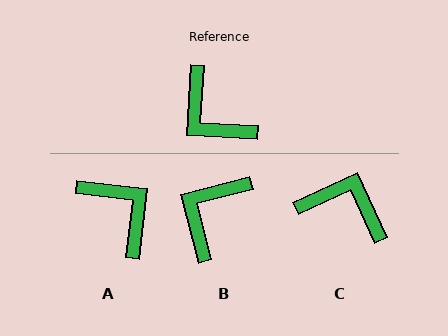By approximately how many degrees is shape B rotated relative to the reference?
Approximately 73 degrees clockwise.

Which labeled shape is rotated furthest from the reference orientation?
A, about 176 degrees away.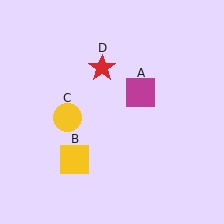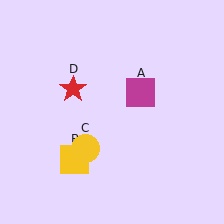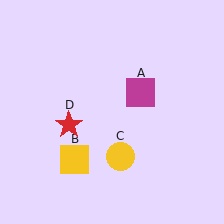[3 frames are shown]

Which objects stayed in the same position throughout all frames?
Magenta square (object A) and yellow square (object B) remained stationary.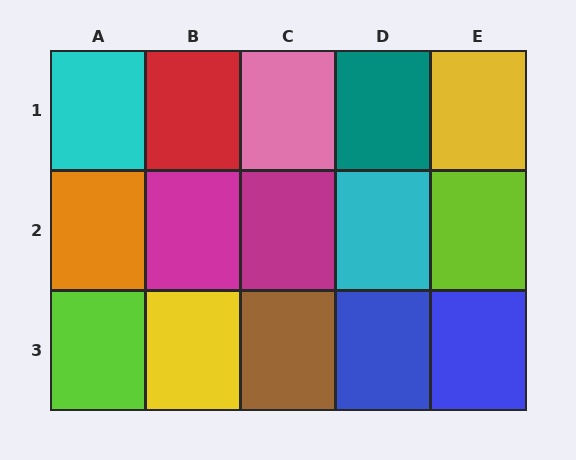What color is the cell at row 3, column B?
Yellow.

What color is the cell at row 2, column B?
Magenta.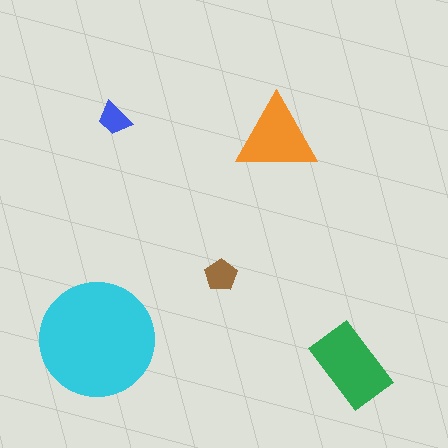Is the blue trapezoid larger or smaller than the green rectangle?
Smaller.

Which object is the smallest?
The blue trapezoid.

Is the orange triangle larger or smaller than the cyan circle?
Smaller.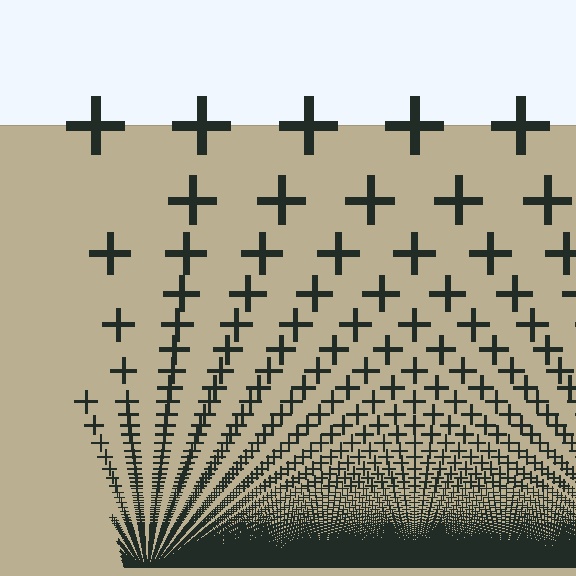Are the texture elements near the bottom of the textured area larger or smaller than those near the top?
Smaller. The gradient is inverted — elements near the bottom are smaller and denser.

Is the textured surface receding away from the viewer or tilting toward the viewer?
The surface appears to tilt toward the viewer. Texture elements get larger and sparser toward the top.